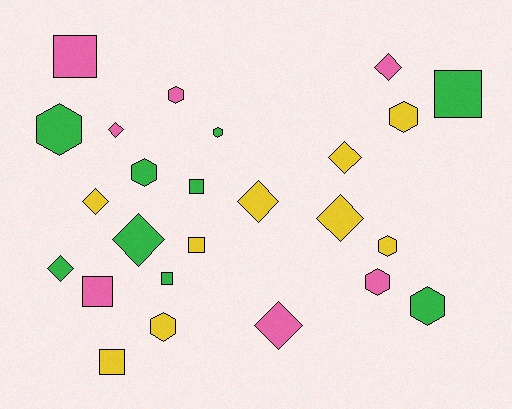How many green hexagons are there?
There are 4 green hexagons.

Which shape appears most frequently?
Diamond, with 9 objects.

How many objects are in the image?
There are 25 objects.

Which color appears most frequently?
Yellow, with 9 objects.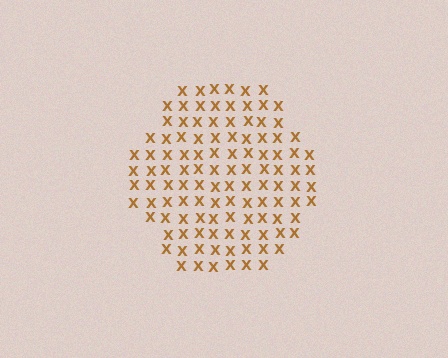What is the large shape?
The large shape is a hexagon.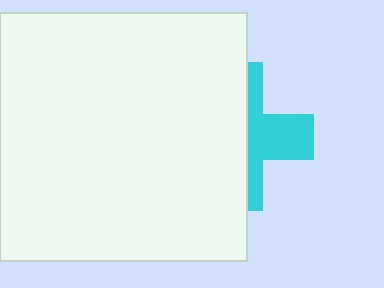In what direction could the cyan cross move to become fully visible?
The cyan cross could move right. That would shift it out from behind the white square entirely.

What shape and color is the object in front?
The object in front is a white square.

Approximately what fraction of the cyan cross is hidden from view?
Roughly 59% of the cyan cross is hidden behind the white square.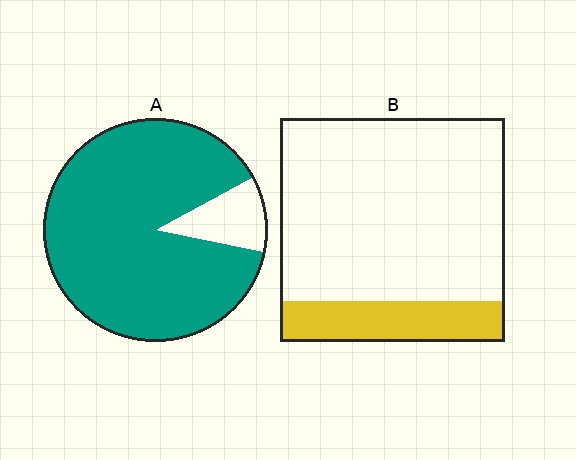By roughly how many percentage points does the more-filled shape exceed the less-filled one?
By roughly 70 percentage points (A over B).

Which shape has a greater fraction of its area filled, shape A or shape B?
Shape A.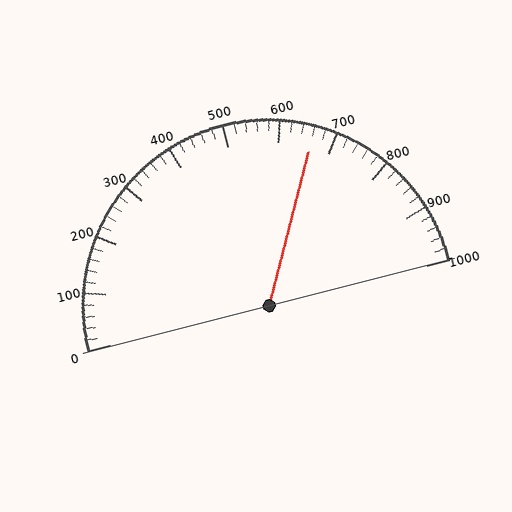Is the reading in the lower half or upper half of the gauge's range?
The reading is in the upper half of the range (0 to 1000).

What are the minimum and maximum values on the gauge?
The gauge ranges from 0 to 1000.